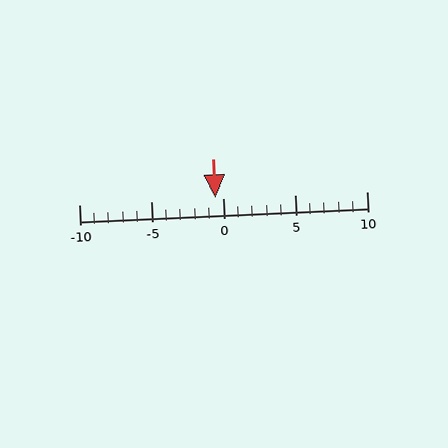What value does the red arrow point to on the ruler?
The red arrow points to approximately 0.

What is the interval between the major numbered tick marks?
The major tick marks are spaced 5 units apart.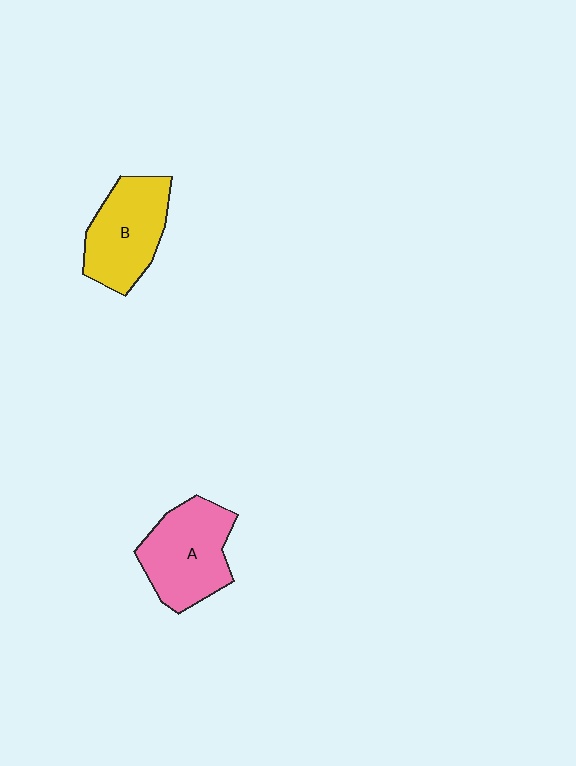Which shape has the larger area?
Shape A (pink).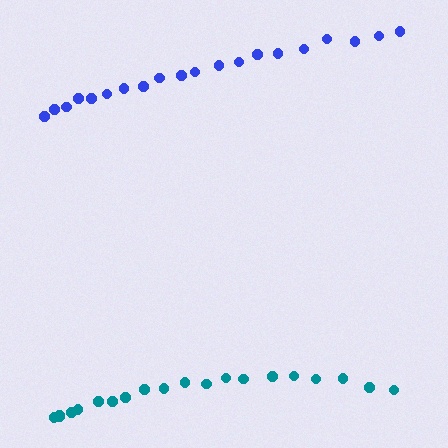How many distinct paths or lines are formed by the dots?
There are 2 distinct paths.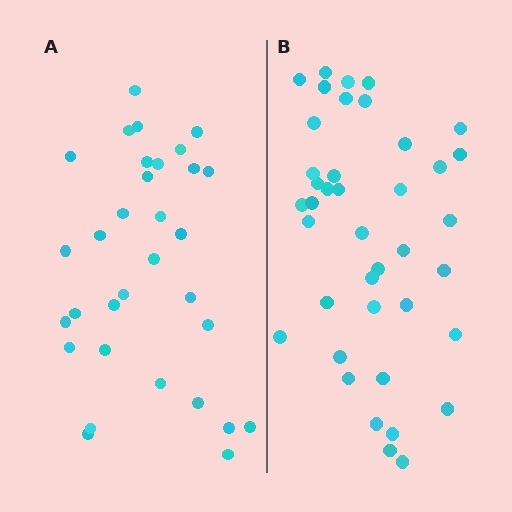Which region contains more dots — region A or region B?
Region B (the right region) has more dots.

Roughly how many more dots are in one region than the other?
Region B has roughly 8 or so more dots than region A.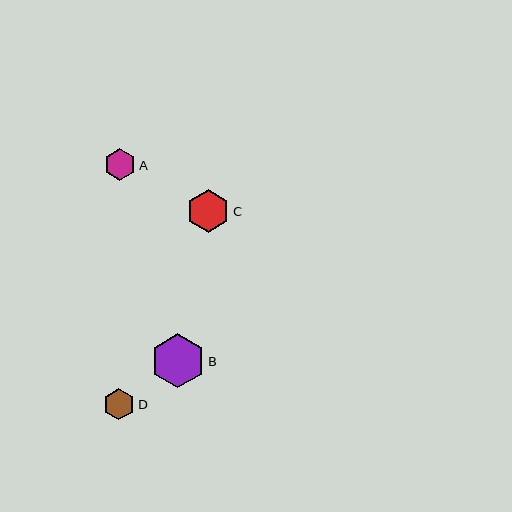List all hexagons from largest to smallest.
From largest to smallest: B, C, D, A.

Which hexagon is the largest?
Hexagon B is the largest with a size of approximately 54 pixels.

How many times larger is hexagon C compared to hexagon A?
Hexagon C is approximately 1.4 times the size of hexagon A.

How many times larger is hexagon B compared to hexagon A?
Hexagon B is approximately 1.7 times the size of hexagon A.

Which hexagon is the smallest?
Hexagon A is the smallest with a size of approximately 31 pixels.